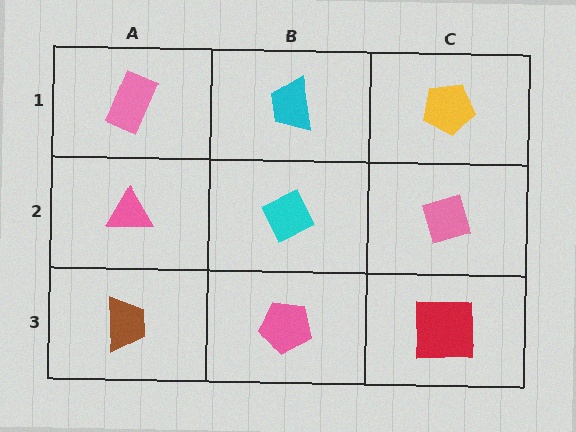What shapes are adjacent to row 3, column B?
A cyan diamond (row 2, column B), a brown trapezoid (row 3, column A), a red square (row 3, column C).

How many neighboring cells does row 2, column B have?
4.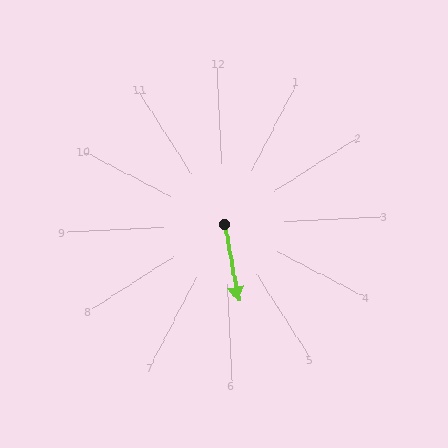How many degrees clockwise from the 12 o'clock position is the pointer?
Approximately 172 degrees.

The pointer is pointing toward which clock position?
Roughly 6 o'clock.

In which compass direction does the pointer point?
South.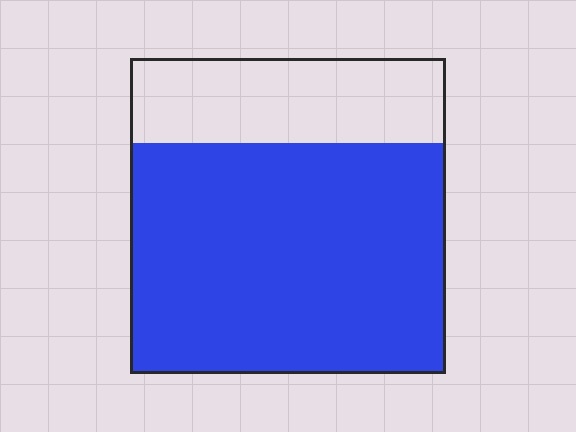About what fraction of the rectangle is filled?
About three quarters (3/4).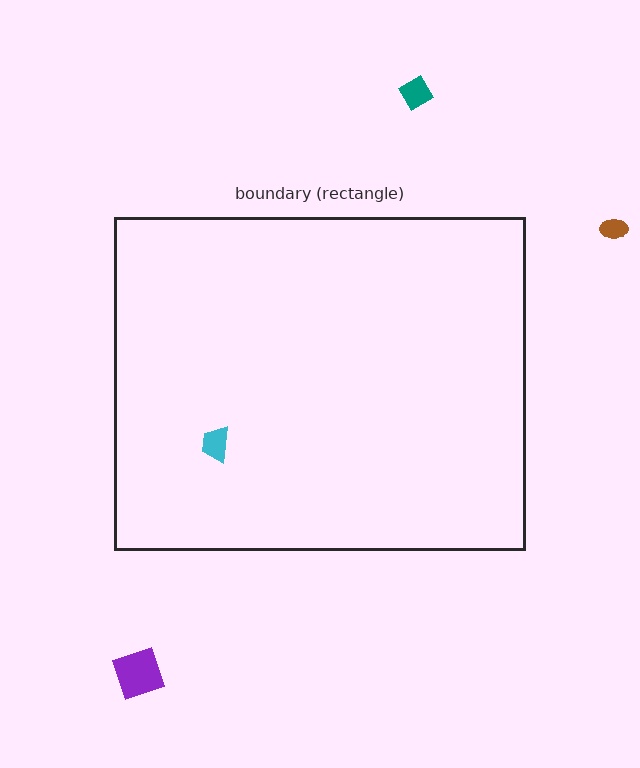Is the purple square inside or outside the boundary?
Outside.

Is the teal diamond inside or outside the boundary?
Outside.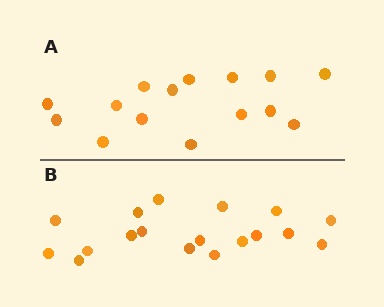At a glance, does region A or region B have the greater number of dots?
Region B (the bottom region) has more dots.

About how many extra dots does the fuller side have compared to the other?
Region B has just a few more — roughly 2 or 3 more dots than region A.